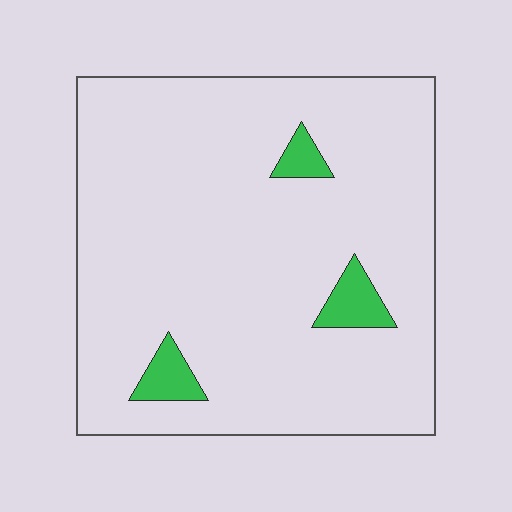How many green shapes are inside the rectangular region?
3.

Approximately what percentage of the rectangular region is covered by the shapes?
Approximately 5%.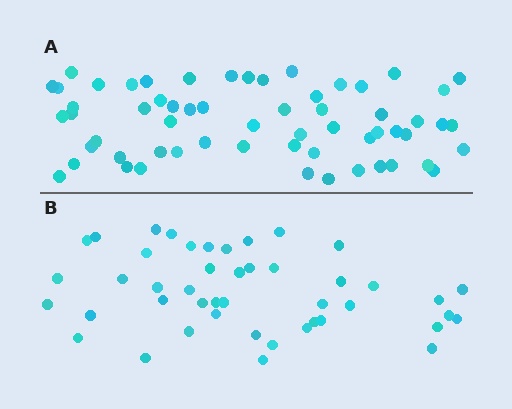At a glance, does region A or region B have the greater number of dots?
Region A (the top region) has more dots.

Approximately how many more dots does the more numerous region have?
Region A has approximately 15 more dots than region B.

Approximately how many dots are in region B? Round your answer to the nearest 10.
About 40 dots. (The exact count is 45, which rounds to 40.)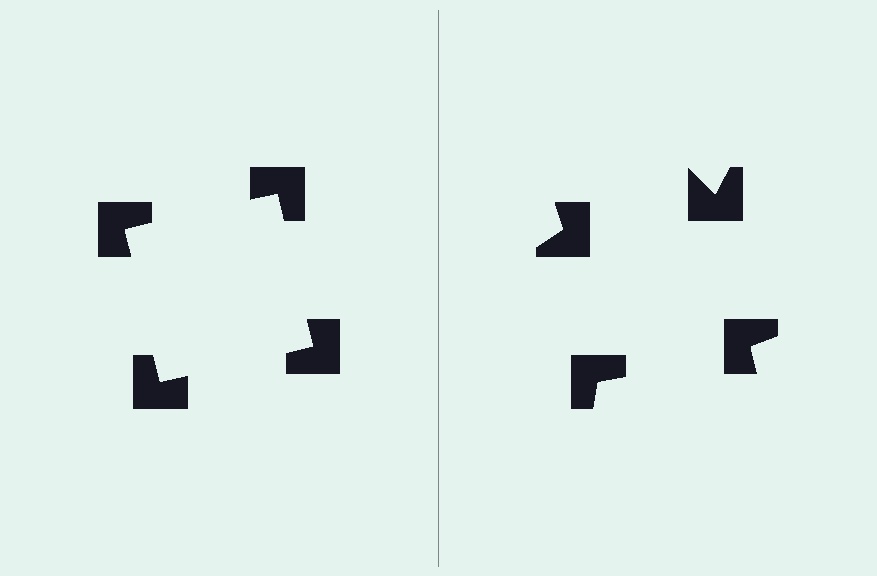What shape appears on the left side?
An illusory square.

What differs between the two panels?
The notched squares are positioned identically on both sides; only the wedge orientations differ. On the left they align to a square; on the right they are misaligned.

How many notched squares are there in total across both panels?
8 — 4 on each side.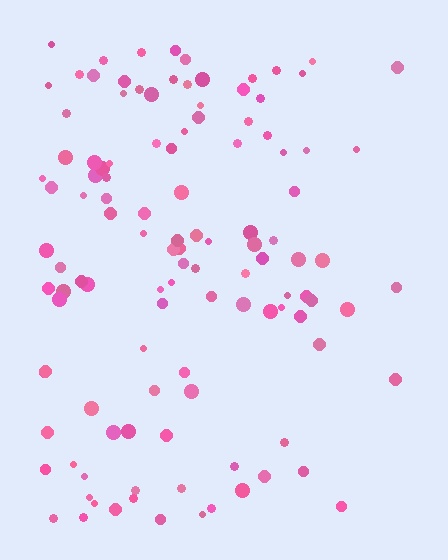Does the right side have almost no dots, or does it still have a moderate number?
Still a moderate number, just noticeably fewer than the left.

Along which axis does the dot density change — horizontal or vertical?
Horizontal.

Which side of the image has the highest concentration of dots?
The left.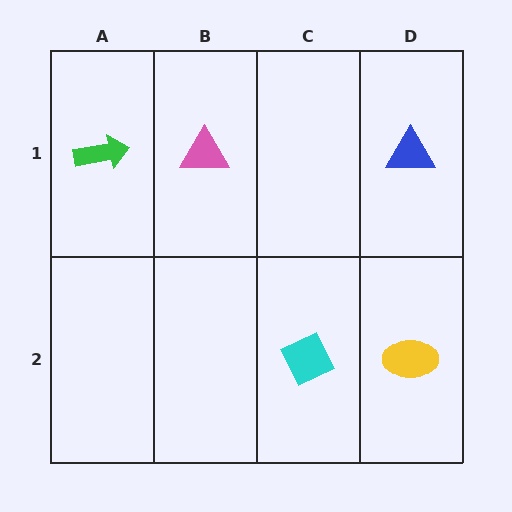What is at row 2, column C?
A cyan diamond.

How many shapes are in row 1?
3 shapes.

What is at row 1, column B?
A pink triangle.